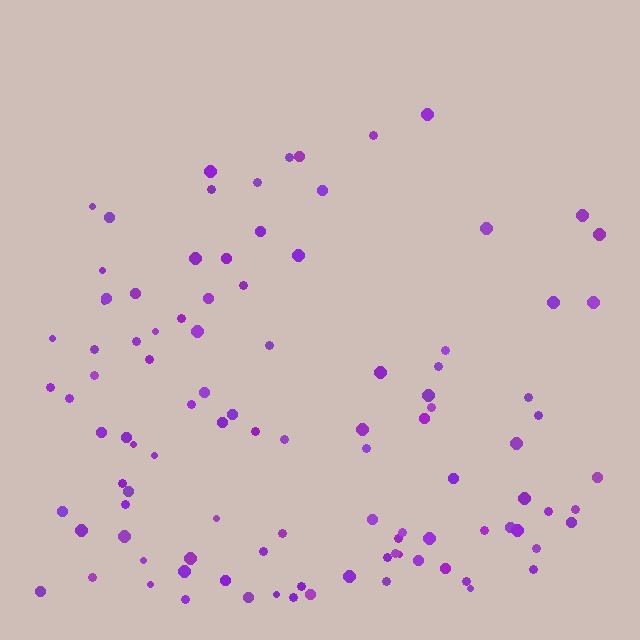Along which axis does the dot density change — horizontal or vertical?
Vertical.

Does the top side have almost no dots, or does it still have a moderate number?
Still a moderate number, just noticeably fewer than the bottom.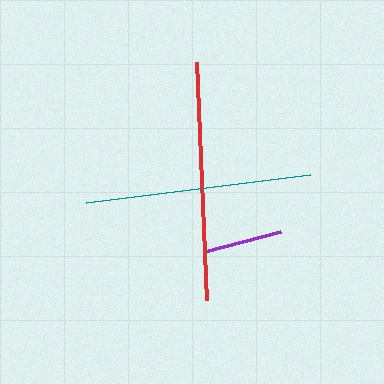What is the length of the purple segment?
The purple segment is approximately 79 pixels long.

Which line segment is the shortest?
The purple line is the shortest at approximately 79 pixels.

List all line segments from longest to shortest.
From longest to shortest: red, teal, purple.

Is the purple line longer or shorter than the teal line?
The teal line is longer than the purple line.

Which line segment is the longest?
The red line is the longest at approximately 239 pixels.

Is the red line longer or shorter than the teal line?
The red line is longer than the teal line.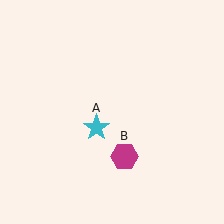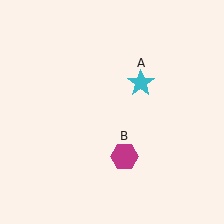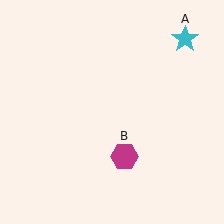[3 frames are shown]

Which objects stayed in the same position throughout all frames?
Magenta hexagon (object B) remained stationary.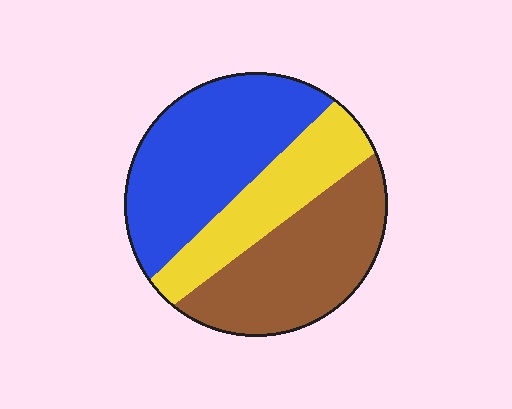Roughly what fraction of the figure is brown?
Brown covers around 35% of the figure.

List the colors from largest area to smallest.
From largest to smallest: blue, brown, yellow.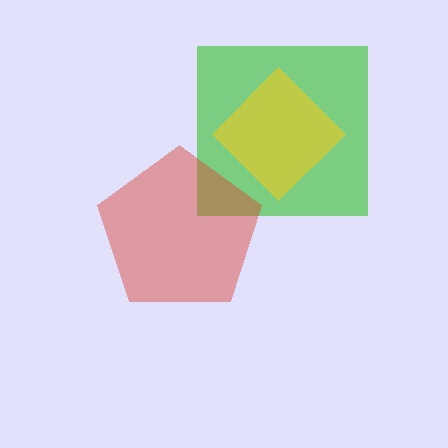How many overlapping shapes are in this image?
There are 3 overlapping shapes in the image.